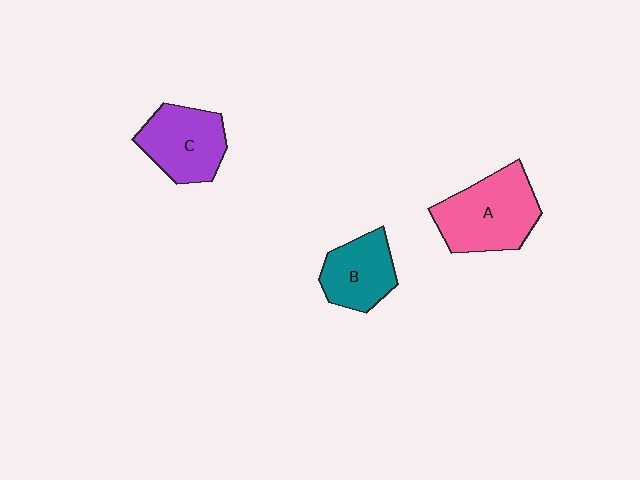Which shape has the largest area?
Shape A (pink).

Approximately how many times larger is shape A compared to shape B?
Approximately 1.5 times.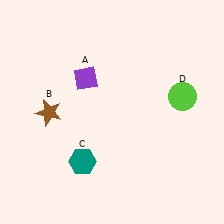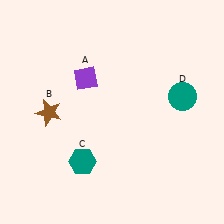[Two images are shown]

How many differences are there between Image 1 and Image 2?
There is 1 difference between the two images.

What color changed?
The circle (D) changed from lime in Image 1 to teal in Image 2.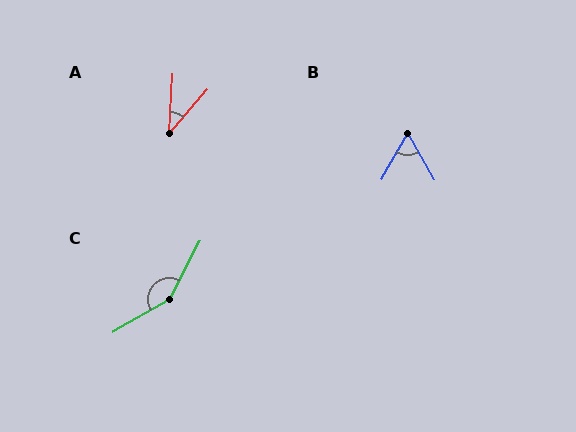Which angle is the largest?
C, at approximately 147 degrees.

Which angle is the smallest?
A, at approximately 37 degrees.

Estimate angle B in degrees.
Approximately 59 degrees.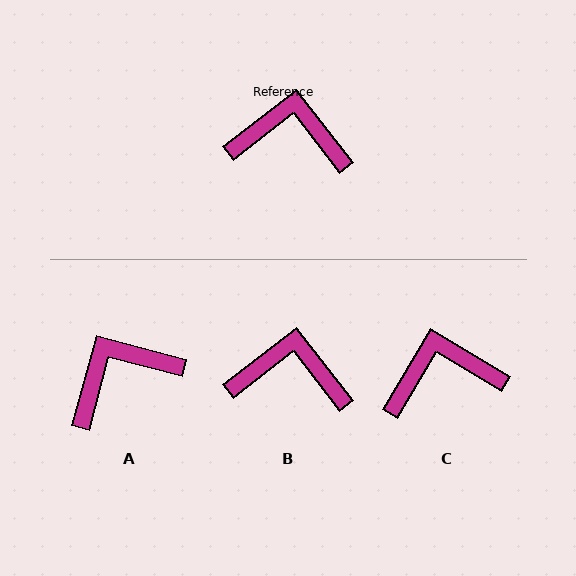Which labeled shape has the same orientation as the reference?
B.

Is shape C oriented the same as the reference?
No, it is off by about 22 degrees.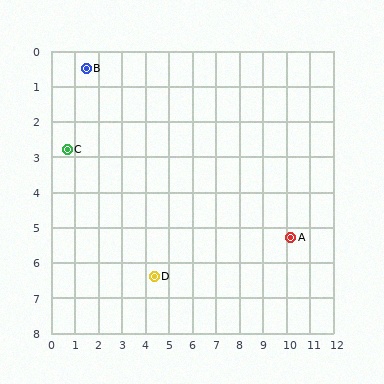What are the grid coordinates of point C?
Point C is at approximately (0.7, 2.8).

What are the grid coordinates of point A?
Point A is at approximately (10.2, 5.3).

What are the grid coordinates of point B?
Point B is at approximately (1.5, 0.5).